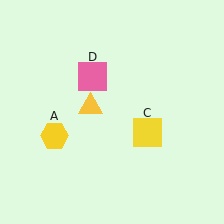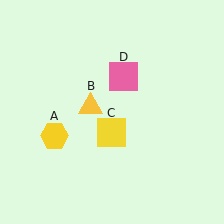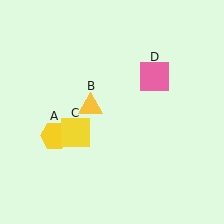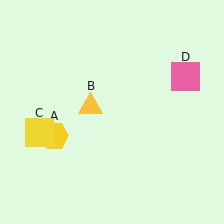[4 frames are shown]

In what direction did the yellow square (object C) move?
The yellow square (object C) moved left.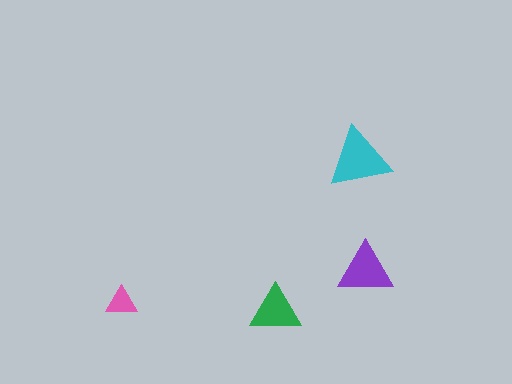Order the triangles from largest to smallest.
the cyan one, the purple one, the green one, the pink one.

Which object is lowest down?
The green triangle is bottommost.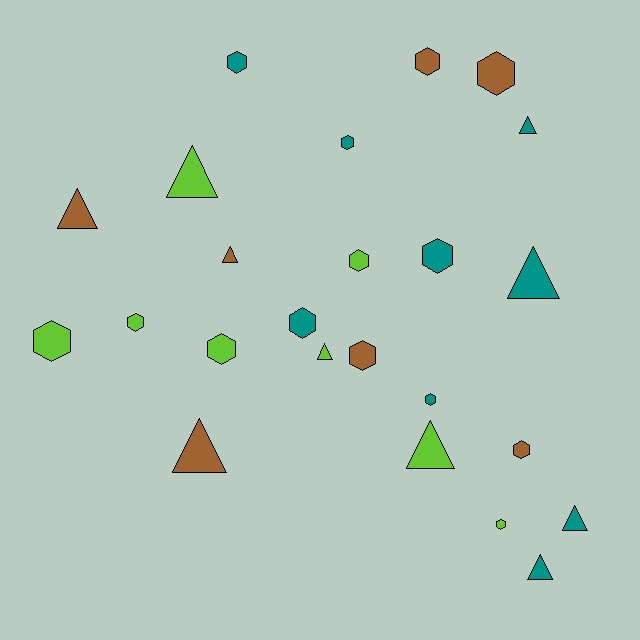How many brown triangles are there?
There are 3 brown triangles.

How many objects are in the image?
There are 24 objects.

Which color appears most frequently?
Teal, with 9 objects.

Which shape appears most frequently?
Hexagon, with 14 objects.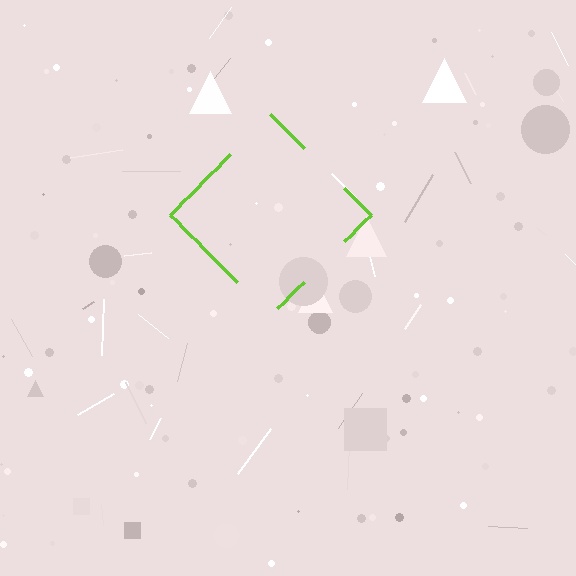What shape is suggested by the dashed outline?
The dashed outline suggests a diamond.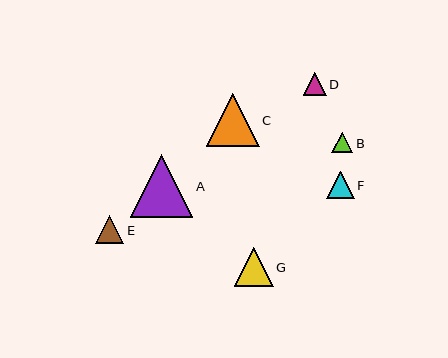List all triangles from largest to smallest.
From largest to smallest: A, C, G, E, F, D, B.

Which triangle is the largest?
Triangle A is the largest with a size of approximately 63 pixels.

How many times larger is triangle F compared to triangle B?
Triangle F is approximately 1.3 times the size of triangle B.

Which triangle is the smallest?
Triangle B is the smallest with a size of approximately 21 pixels.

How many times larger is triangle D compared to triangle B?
Triangle D is approximately 1.1 times the size of triangle B.